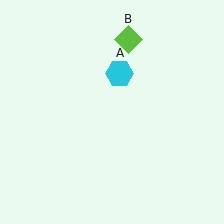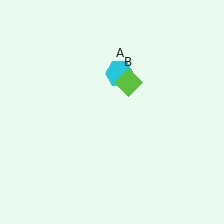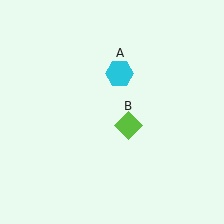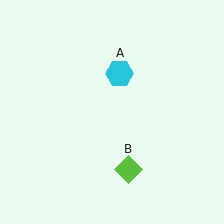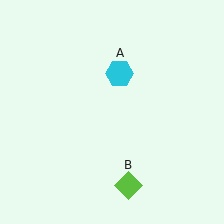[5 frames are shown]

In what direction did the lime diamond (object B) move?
The lime diamond (object B) moved down.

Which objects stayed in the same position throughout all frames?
Cyan hexagon (object A) remained stationary.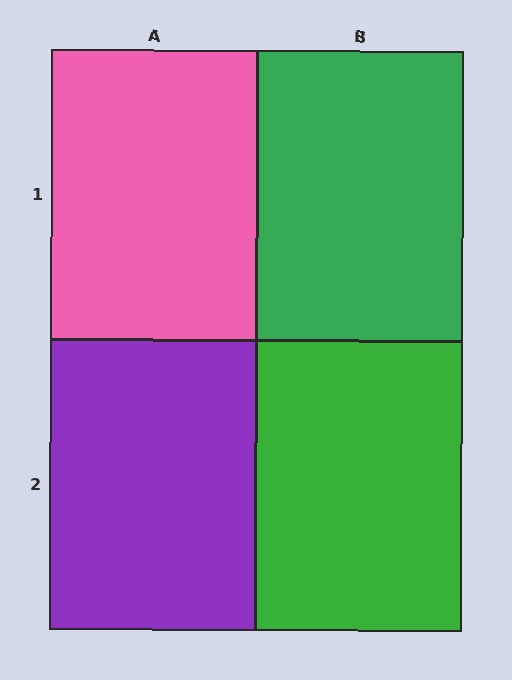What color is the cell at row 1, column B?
Green.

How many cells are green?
2 cells are green.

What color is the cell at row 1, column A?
Pink.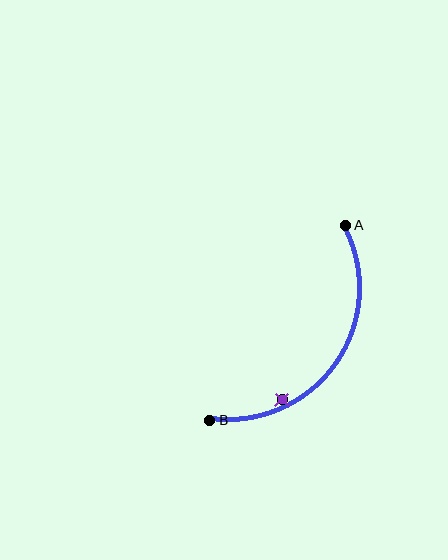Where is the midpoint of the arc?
The arc midpoint is the point on the curve farthest from the straight line joining A and B. It sits below and to the right of that line.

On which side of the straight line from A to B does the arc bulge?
The arc bulges below and to the right of the straight line connecting A and B.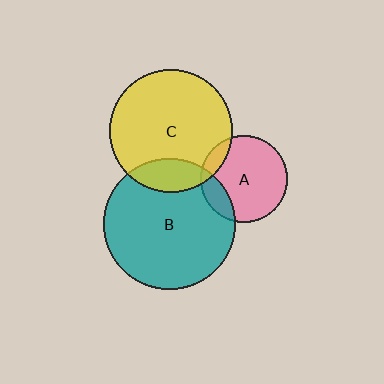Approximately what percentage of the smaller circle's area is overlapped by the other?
Approximately 15%.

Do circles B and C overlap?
Yes.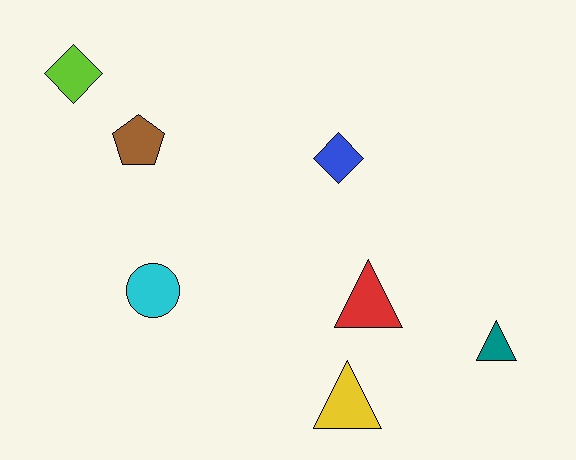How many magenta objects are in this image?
There are no magenta objects.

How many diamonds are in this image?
There are 2 diamonds.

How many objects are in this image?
There are 7 objects.